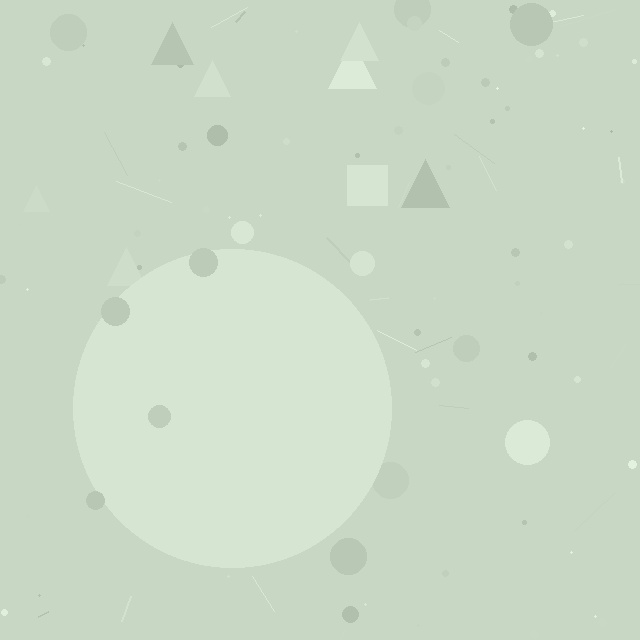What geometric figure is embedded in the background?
A circle is embedded in the background.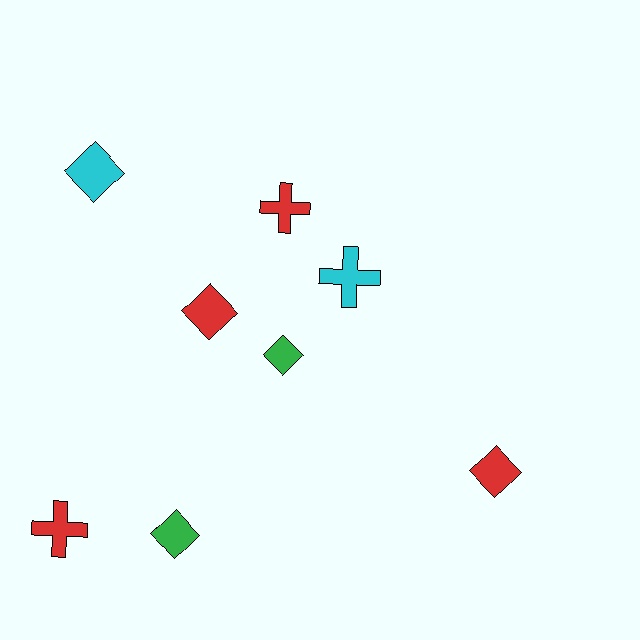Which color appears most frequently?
Red, with 4 objects.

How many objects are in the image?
There are 8 objects.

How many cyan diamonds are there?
There is 1 cyan diamond.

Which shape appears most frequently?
Diamond, with 5 objects.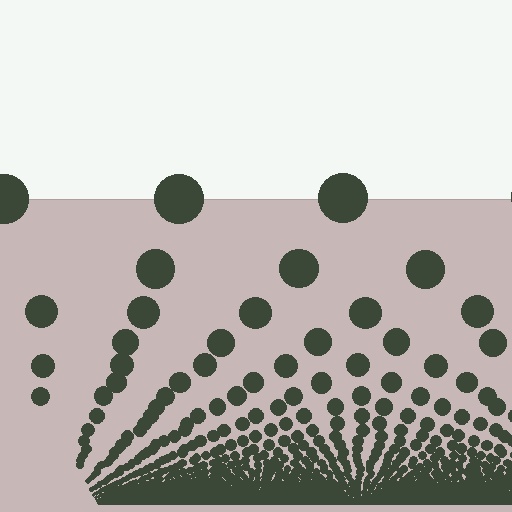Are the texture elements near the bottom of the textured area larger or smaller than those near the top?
Smaller. The gradient is inverted — elements near the bottom are smaller and denser.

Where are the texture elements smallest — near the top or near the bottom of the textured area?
Near the bottom.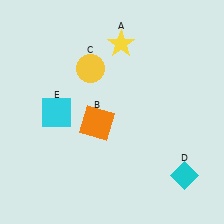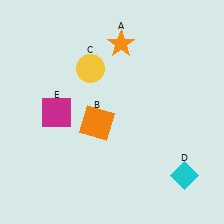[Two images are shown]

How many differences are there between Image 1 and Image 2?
There are 2 differences between the two images.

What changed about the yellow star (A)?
In Image 1, A is yellow. In Image 2, it changed to orange.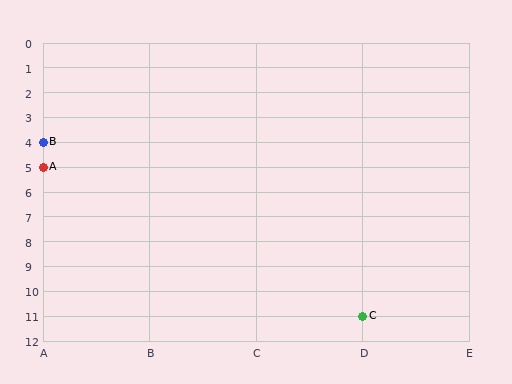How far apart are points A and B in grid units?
Points A and B are 1 row apart.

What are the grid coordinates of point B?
Point B is at grid coordinates (A, 4).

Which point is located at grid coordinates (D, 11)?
Point C is at (D, 11).